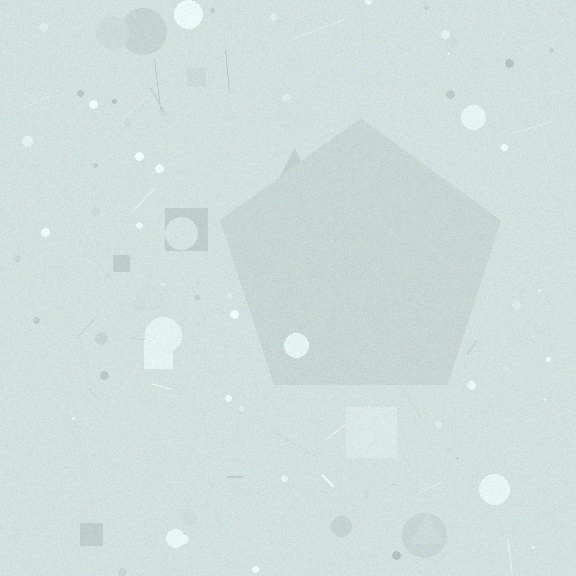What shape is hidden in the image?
A pentagon is hidden in the image.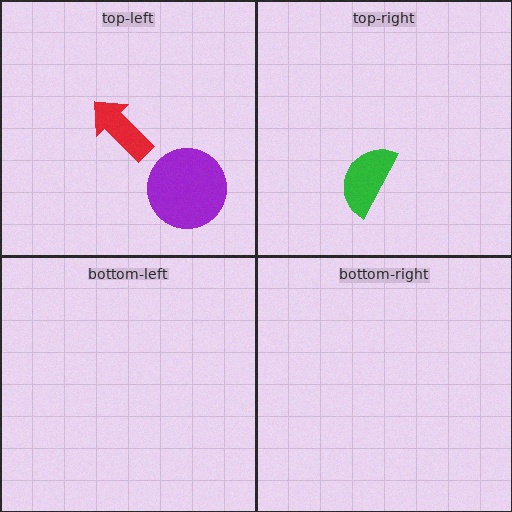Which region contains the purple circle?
The top-left region.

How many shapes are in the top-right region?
1.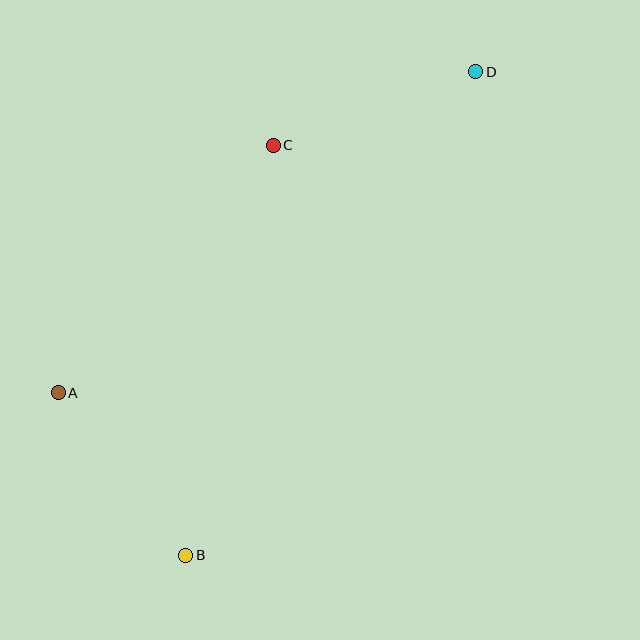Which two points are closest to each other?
Points A and B are closest to each other.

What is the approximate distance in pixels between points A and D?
The distance between A and D is approximately 527 pixels.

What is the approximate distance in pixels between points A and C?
The distance between A and C is approximately 328 pixels.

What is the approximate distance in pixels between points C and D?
The distance between C and D is approximately 216 pixels.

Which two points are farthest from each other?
Points B and D are farthest from each other.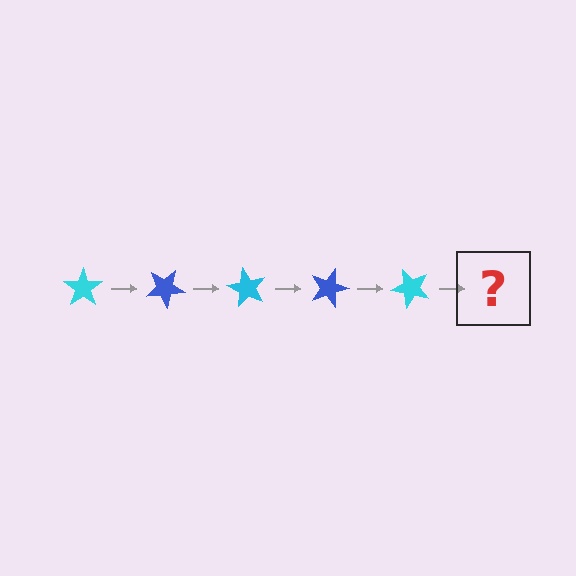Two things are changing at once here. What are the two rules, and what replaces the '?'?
The two rules are that it rotates 30 degrees each step and the color cycles through cyan and blue. The '?' should be a blue star, rotated 150 degrees from the start.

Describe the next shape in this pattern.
It should be a blue star, rotated 150 degrees from the start.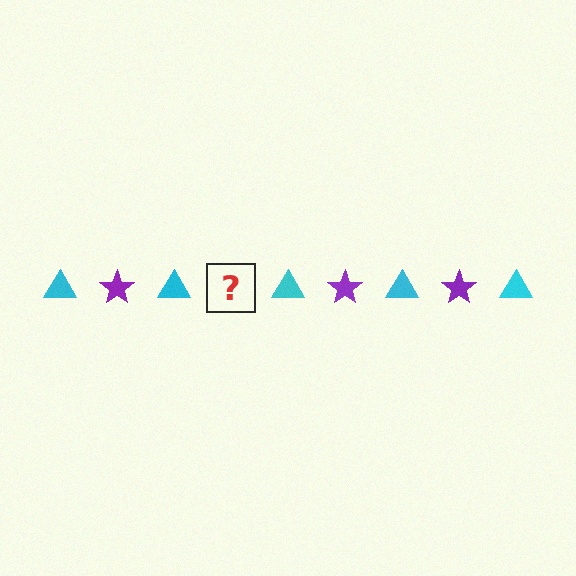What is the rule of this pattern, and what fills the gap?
The rule is that the pattern alternates between cyan triangle and purple star. The gap should be filled with a purple star.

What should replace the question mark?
The question mark should be replaced with a purple star.